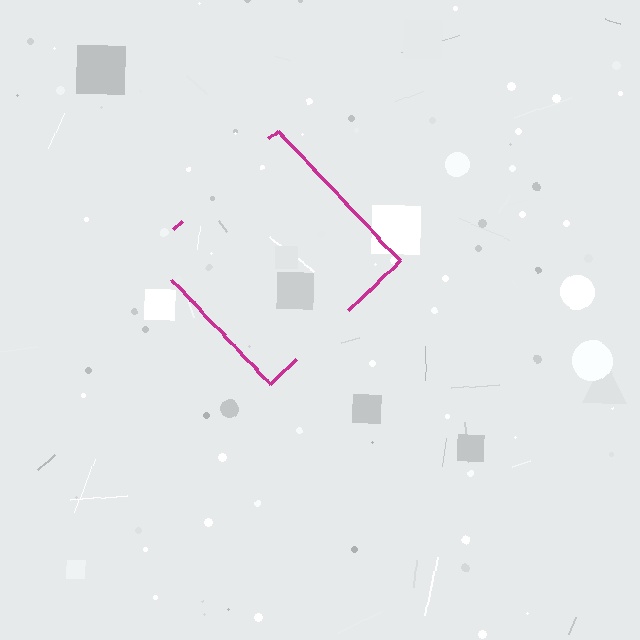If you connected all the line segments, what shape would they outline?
They would outline a diamond.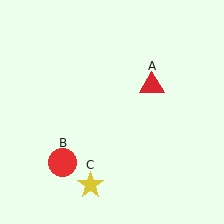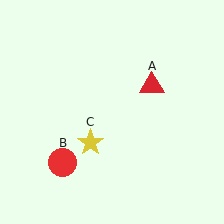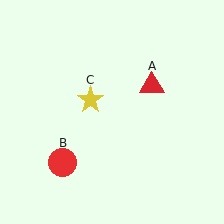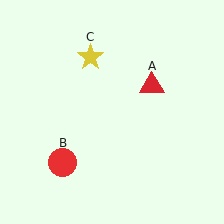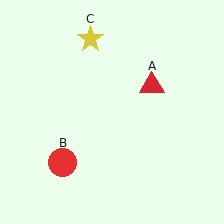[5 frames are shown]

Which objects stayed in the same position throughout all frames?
Red triangle (object A) and red circle (object B) remained stationary.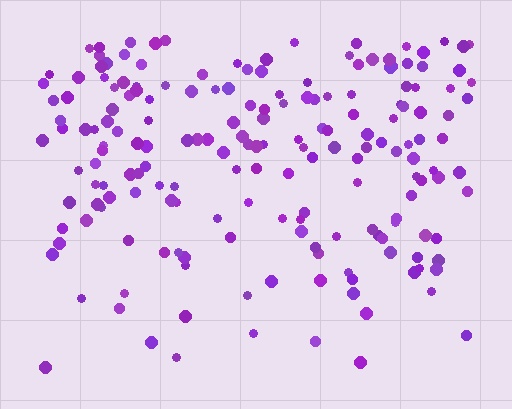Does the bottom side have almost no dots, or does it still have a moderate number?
Still a moderate number, just noticeably fewer than the top.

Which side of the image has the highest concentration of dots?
The top.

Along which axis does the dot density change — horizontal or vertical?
Vertical.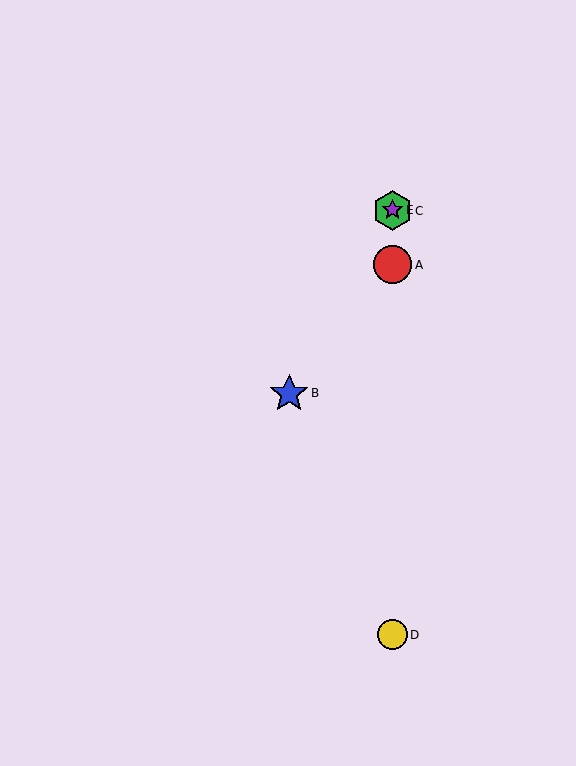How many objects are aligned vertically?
4 objects (A, C, D, E) are aligned vertically.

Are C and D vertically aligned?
Yes, both are at x≈393.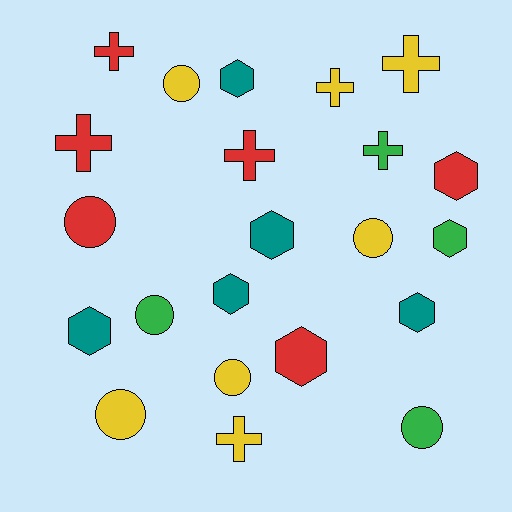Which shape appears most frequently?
Hexagon, with 8 objects.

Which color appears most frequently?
Yellow, with 7 objects.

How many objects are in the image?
There are 22 objects.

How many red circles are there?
There is 1 red circle.